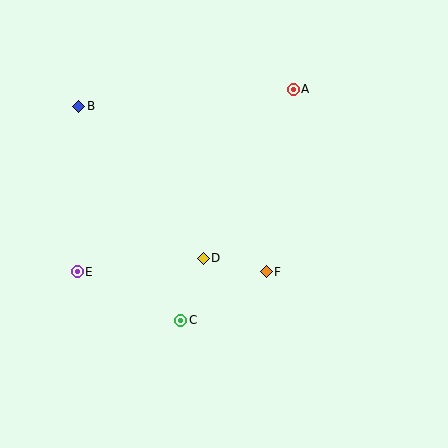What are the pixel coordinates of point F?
Point F is at (266, 272).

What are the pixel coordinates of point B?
Point B is at (79, 106).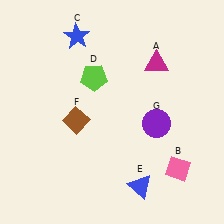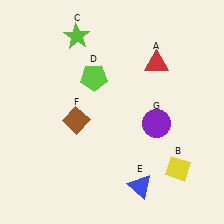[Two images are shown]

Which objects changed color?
A changed from magenta to red. B changed from pink to yellow. C changed from blue to lime.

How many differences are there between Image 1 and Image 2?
There are 3 differences between the two images.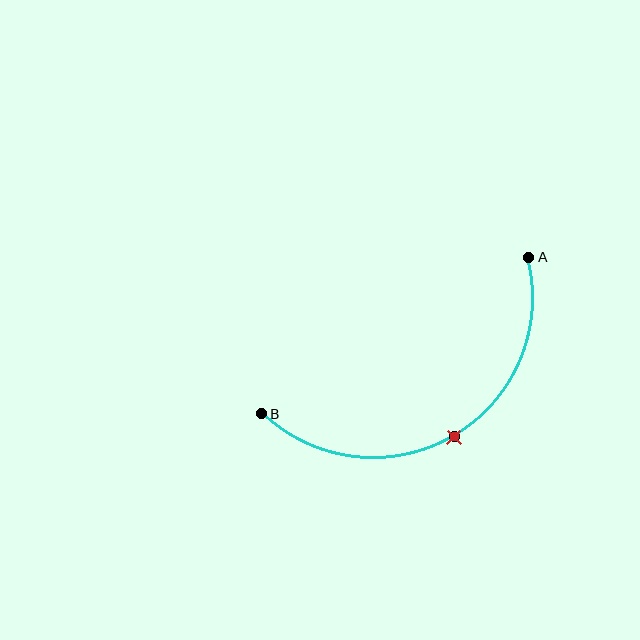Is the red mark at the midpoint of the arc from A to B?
Yes. The red mark lies on the arc at equal arc-length from both A and B — it is the arc midpoint.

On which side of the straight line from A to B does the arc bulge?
The arc bulges below the straight line connecting A and B.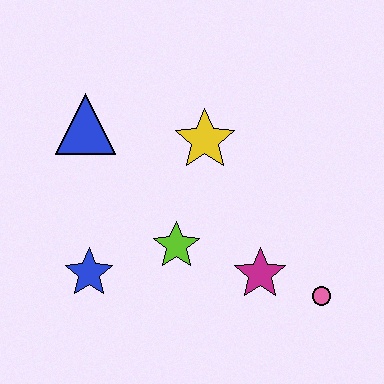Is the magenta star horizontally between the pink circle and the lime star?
Yes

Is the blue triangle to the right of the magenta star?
No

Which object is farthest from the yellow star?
The pink circle is farthest from the yellow star.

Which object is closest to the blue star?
The lime star is closest to the blue star.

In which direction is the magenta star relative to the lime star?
The magenta star is to the right of the lime star.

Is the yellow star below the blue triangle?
Yes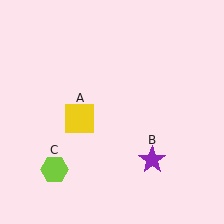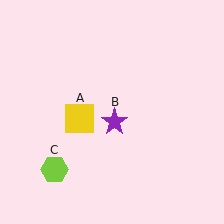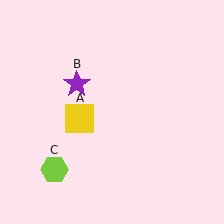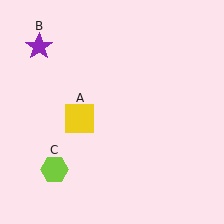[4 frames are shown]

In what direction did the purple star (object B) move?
The purple star (object B) moved up and to the left.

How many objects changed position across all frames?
1 object changed position: purple star (object B).